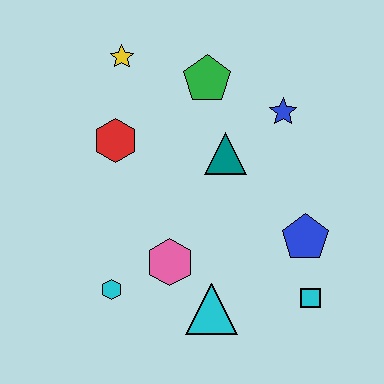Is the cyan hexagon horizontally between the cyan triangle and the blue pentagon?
No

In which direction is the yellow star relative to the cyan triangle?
The yellow star is above the cyan triangle.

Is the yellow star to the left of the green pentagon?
Yes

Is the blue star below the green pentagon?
Yes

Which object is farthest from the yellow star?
The cyan square is farthest from the yellow star.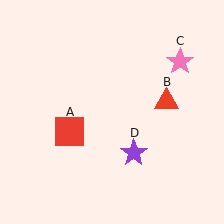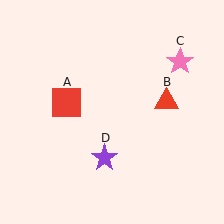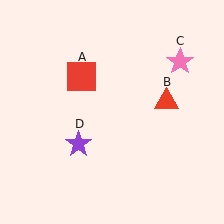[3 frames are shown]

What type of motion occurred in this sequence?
The red square (object A), purple star (object D) rotated clockwise around the center of the scene.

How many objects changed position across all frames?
2 objects changed position: red square (object A), purple star (object D).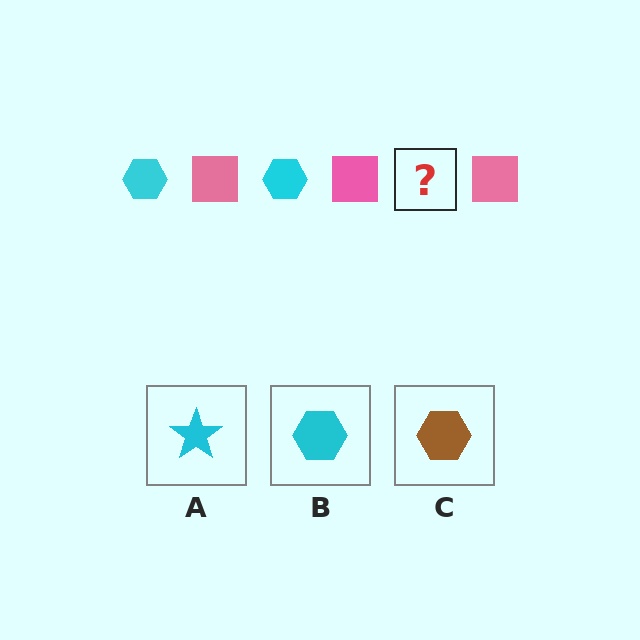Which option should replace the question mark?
Option B.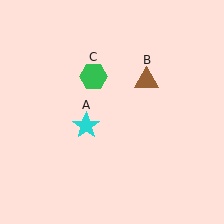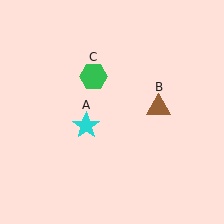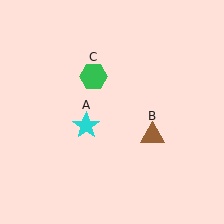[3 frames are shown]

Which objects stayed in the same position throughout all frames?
Cyan star (object A) and green hexagon (object C) remained stationary.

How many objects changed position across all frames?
1 object changed position: brown triangle (object B).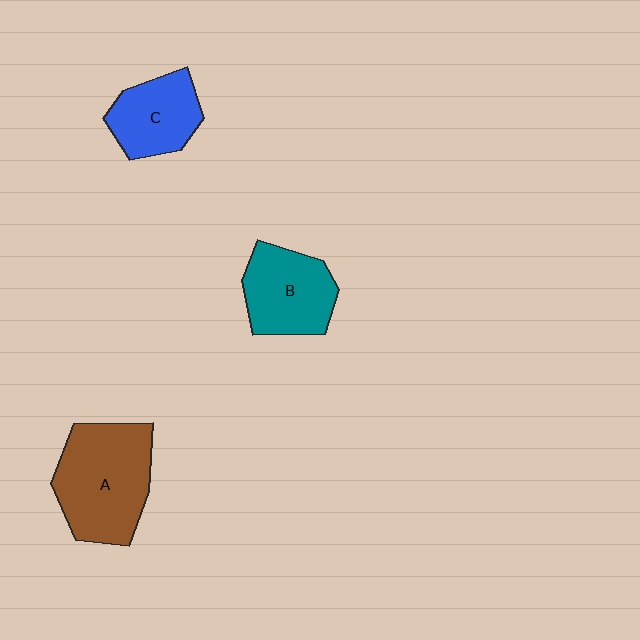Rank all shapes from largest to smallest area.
From largest to smallest: A (brown), B (teal), C (blue).